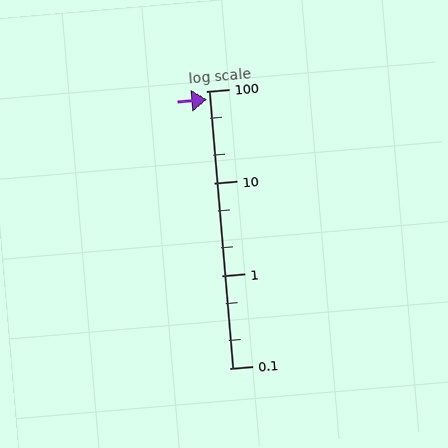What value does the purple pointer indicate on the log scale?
The pointer indicates approximately 80.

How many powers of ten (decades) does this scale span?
The scale spans 3 decades, from 0.1 to 100.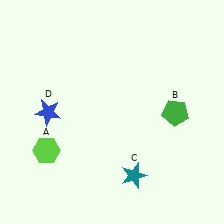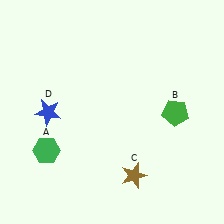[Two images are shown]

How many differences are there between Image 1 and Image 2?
There are 2 differences between the two images.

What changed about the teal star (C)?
In Image 1, C is teal. In Image 2, it changed to brown.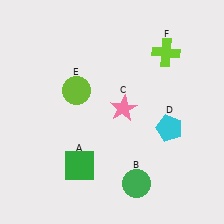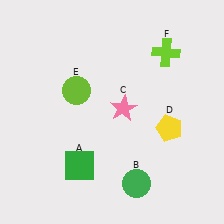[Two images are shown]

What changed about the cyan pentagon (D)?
In Image 1, D is cyan. In Image 2, it changed to yellow.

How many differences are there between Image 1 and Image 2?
There is 1 difference between the two images.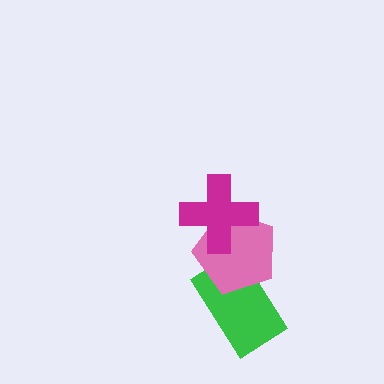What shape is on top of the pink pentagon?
The magenta cross is on top of the pink pentagon.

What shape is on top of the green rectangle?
The pink pentagon is on top of the green rectangle.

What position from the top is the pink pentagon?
The pink pentagon is 2nd from the top.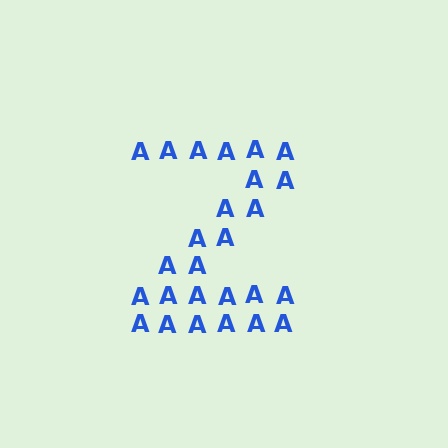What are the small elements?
The small elements are letter A's.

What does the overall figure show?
The overall figure shows the letter Z.